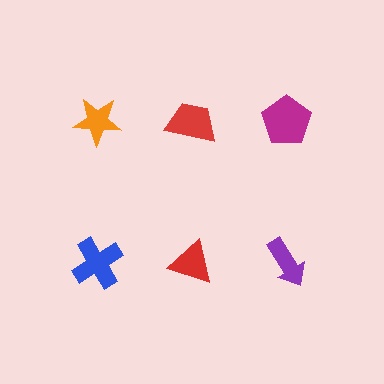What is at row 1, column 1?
An orange star.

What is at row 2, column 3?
A purple arrow.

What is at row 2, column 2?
A red triangle.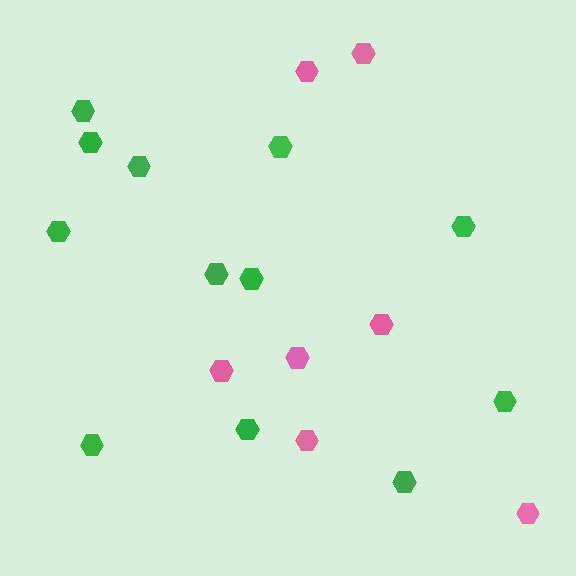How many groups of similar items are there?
There are 2 groups: one group of green hexagons (12) and one group of pink hexagons (7).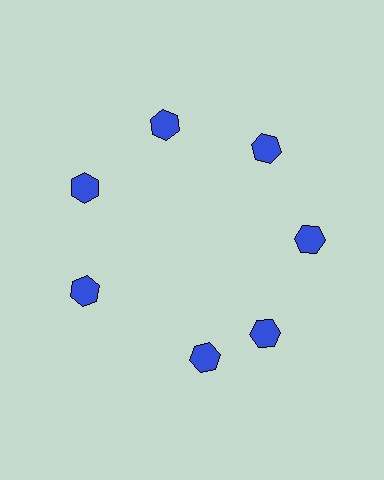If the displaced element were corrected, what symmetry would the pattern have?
It would have 7-fold rotational symmetry — the pattern would map onto itself every 51 degrees.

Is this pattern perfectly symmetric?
No. The 7 blue hexagons are arranged in a ring, but one element near the 6 o'clock position is rotated out of alignment along the ring, breaking the 7-fold rotational symmetry.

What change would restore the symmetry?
The symmetry would be restored by rotating it back into even spacing with its neighbors so that all 7 hexagons sit at equal angles and equal distance from the center.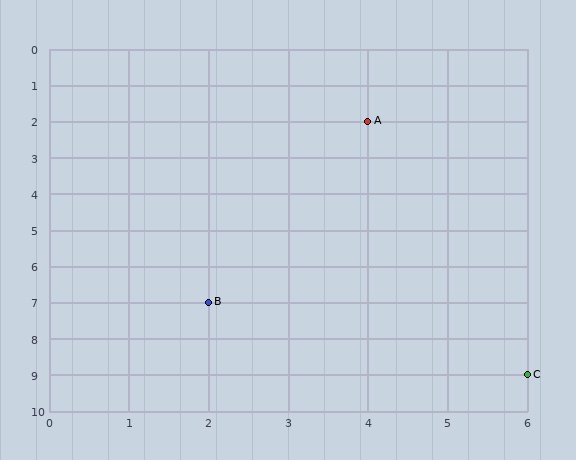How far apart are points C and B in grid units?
Points C and B are 4 columns and 2 rows apart (about 4.5 grid units diagonally).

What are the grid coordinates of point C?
Point C is at grid coordinates (6, 9).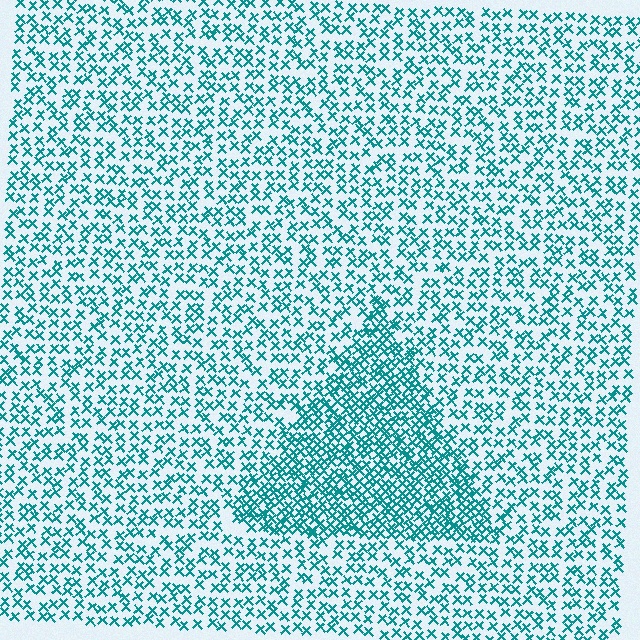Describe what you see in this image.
The image contains small teal elements arranged at two different densities. A triangle-shaped region is visible where the elements are more densely packed than the surrounding area.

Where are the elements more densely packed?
The elements are more densely packed inside the triangle boundary.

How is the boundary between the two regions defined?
The boundary is defined by a change in element density (approximately 2.0x ratio). All elements are the same color, size, and shape.